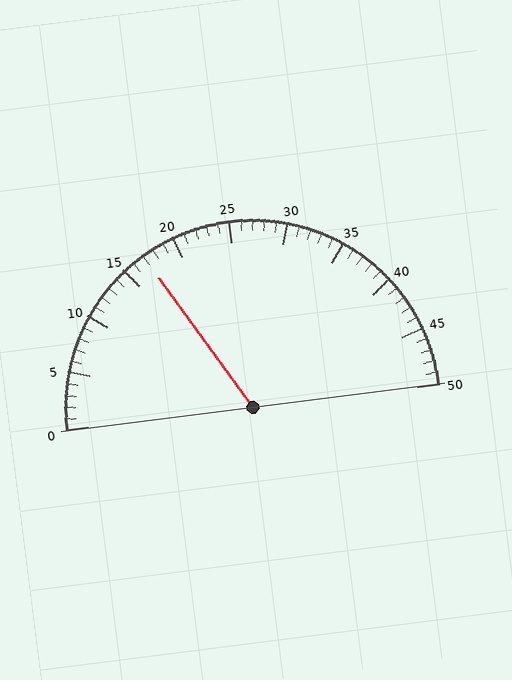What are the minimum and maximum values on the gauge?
The gauge ranges from 0 to 50.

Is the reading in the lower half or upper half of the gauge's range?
The reading is in the lower half of the range (0 to 50).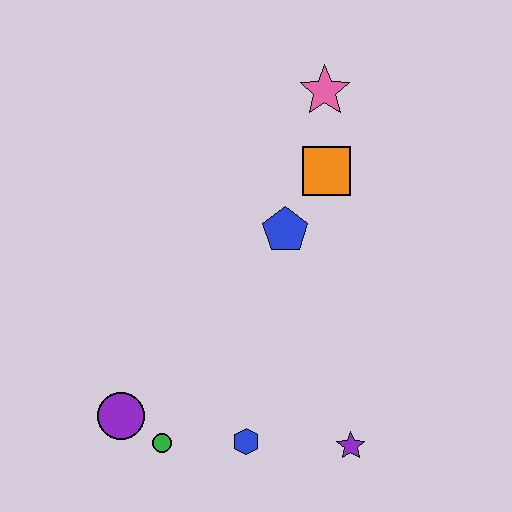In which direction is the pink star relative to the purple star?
The pink star is above the purple star.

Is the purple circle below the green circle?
No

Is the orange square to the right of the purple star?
No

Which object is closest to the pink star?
The orange square is closest to the pink star.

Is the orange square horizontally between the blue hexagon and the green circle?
No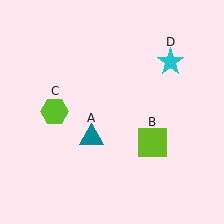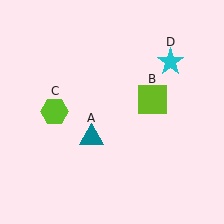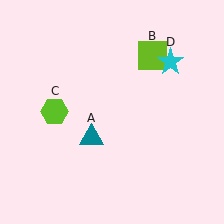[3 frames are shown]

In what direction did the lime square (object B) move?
The lime square (object B) moved up.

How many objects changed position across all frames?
1 object changed position: lime square (object B).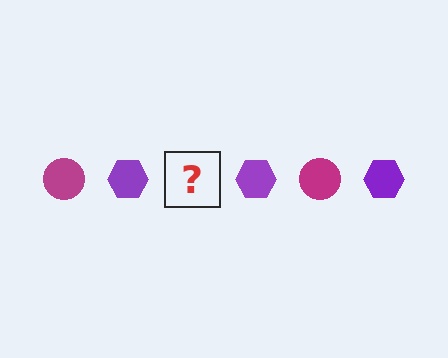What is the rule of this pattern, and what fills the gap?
The rule is that the pattern alternates between magenta circle and purple hexagon. The gap should be filled with a magenta circle.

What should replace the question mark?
The question mark should be replaced with a magenta circle.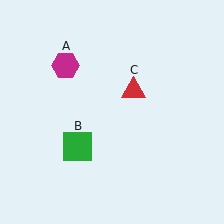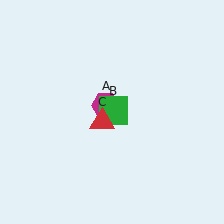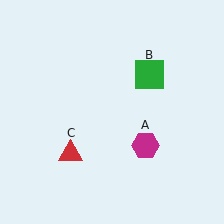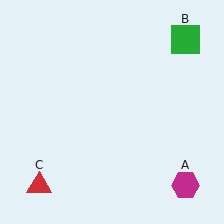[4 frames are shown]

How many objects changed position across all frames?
3 objects changed position: magenta hexagon (object A), green square (object B), red triangle (object C).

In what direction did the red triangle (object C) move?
The red triangle (object C) moved down and to the left.